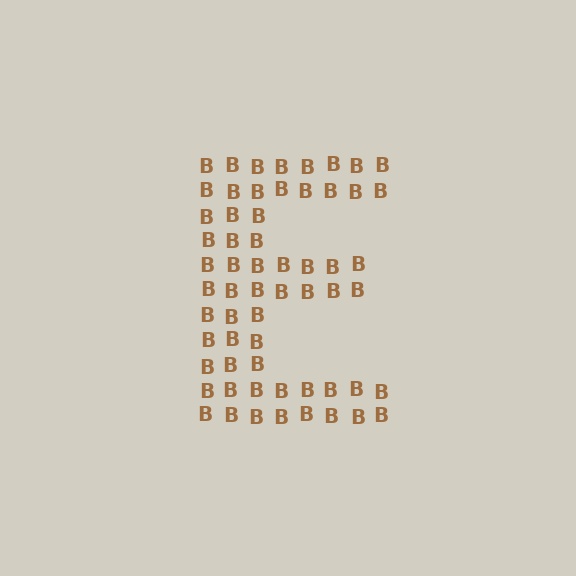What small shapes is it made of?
It is made of small letter B's.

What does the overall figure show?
The overall figure shows the letter E.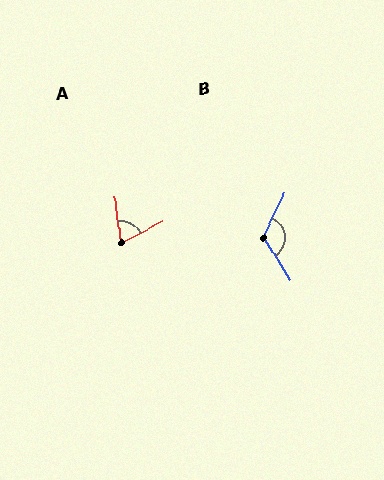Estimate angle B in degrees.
Approximately 121 degrees.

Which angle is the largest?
B, at approximately 121 degrees.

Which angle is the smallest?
A, at approximately 69 degrees.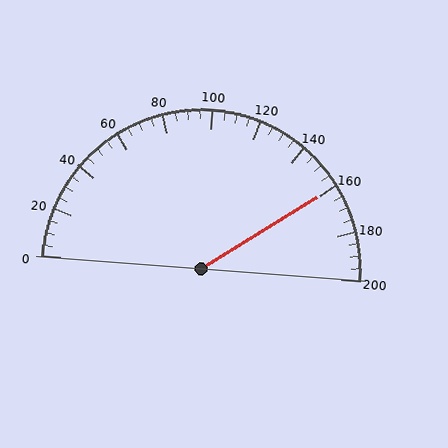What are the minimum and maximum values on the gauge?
The gauge ranges from 0 to 200.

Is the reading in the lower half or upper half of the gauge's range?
The reading is in the upper half of the range (0 to 200).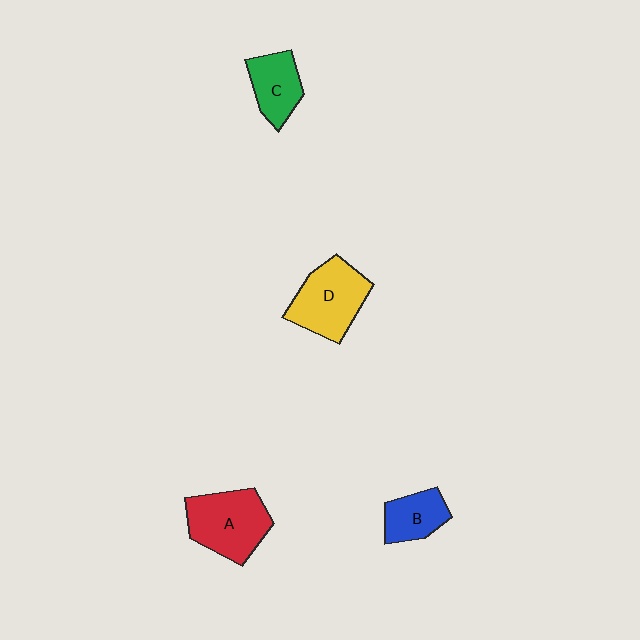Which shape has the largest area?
Shape A (red).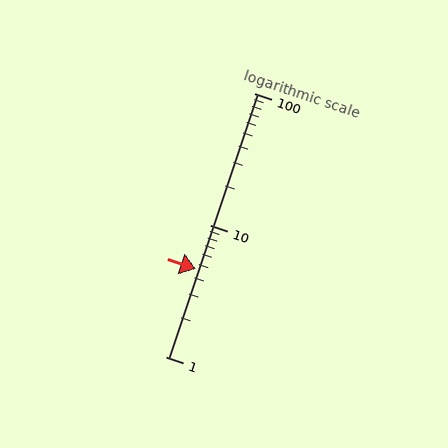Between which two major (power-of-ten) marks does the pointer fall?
The pointer is between 1 and 10.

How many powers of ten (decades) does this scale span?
The scale spans 2 decades, from 1 to 100.